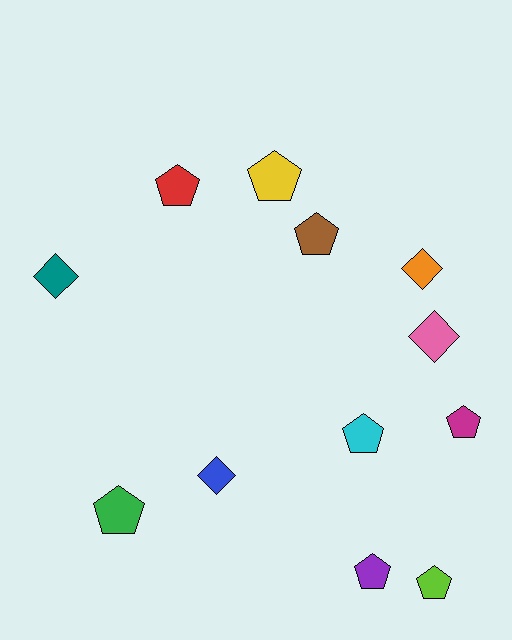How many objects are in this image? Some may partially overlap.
There are 12 objects.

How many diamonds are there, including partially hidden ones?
There are 4 diamonds.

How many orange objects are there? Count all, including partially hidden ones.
There is 1 orange object.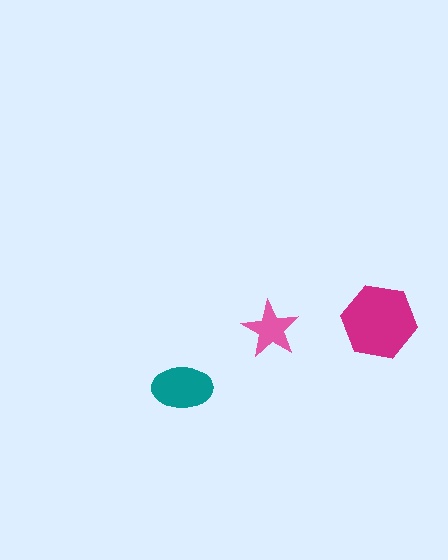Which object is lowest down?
The teal ellipse is bottommost.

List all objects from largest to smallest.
The magenta hexagon, the teal ellipse, the pink star.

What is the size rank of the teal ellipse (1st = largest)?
2nd.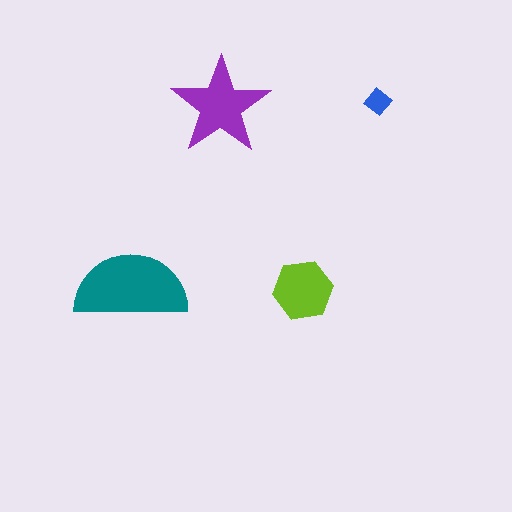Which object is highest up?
The blue diamond is topmost.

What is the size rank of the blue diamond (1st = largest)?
4th.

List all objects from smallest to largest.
The blue diamond, the lime hexagon, the purple star, the teal semicircle.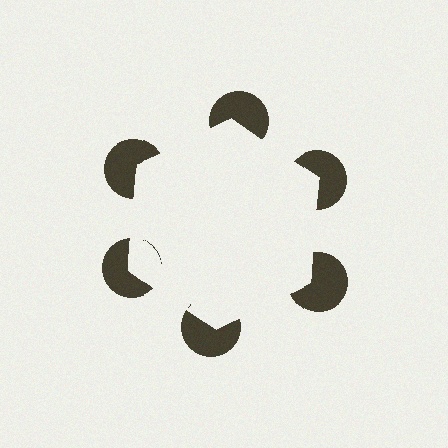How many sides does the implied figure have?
6 sides.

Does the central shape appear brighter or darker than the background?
It typically appears slightly brighter than the background, even though no actual brightness change is drawn.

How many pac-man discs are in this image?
There are 6 — one at each vertex of the illusory hexagon.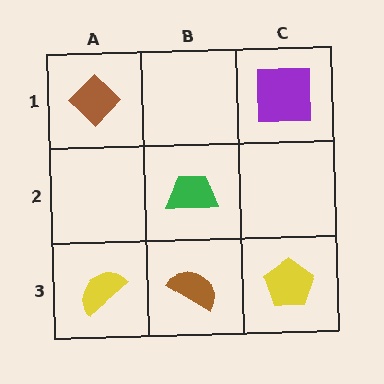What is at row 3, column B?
A brown semicircle.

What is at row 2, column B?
A green trapezoid.